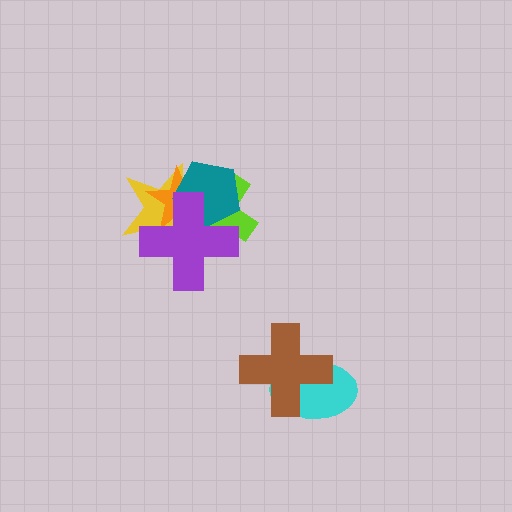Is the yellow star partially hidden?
Yes, it is partially covered by another shape.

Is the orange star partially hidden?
Yes, it is partially covered by another shape.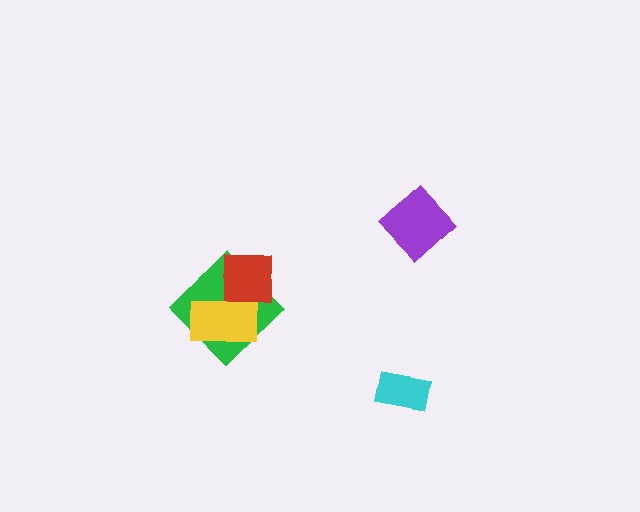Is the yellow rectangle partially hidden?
No, no other shape covers it.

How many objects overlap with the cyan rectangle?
0 objects overlap with the cyan rectangle.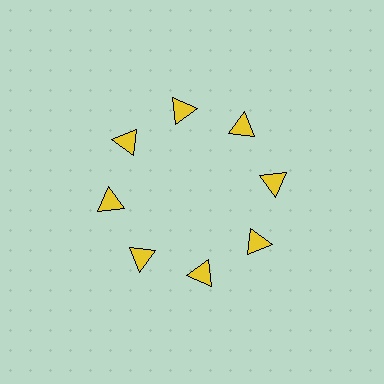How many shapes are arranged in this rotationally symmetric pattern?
There are 8 shapes, arranged in 8 groups of 1.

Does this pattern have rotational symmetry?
Yes, this pattern has 8-fold rotational symmetry. It looks the same after rotating 45 degrees around the center.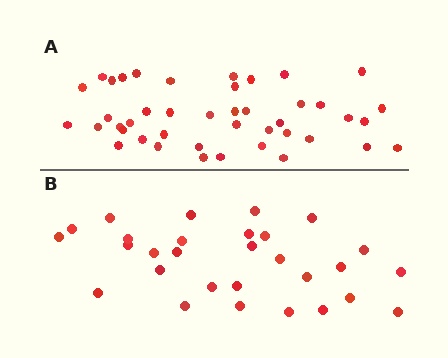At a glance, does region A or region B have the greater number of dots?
Region A (the top region) has more dots.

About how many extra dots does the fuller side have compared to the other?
Region A has approximately 15 more dots than region B.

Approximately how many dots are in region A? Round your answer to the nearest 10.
About 40 dots. (The exact count is 43, which rounds to 40.)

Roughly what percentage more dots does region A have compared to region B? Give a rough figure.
About 50% more.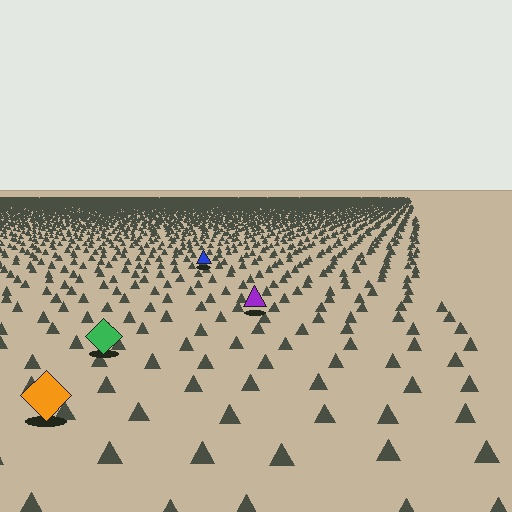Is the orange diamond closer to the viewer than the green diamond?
Yes. The orange diamond is closer — you can tell from the texture gradient: the ground texture is coarser near it.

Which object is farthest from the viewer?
The blue triangle is farthest from the viewer. It appears smaller and the ground texture around it is denser.